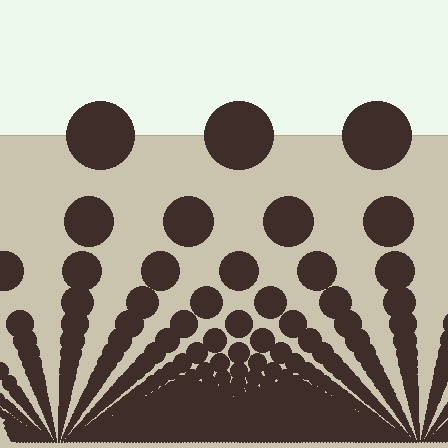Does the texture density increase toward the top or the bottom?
Density increases toward the bottom.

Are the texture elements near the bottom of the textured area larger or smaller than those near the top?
Smaller. The gradient is inverted — elements near the bottom are smaller and denser.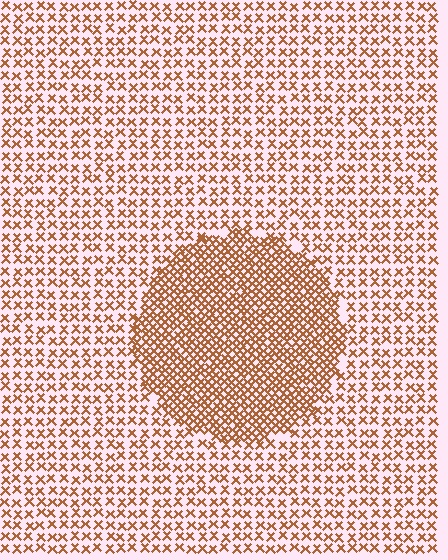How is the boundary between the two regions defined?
The boundary is defined by a change in element density (approximately 2.1x ratio). All elements are the same color, size, and shape.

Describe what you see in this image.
The image contains small brown elements arranged at two different densities. A circle-shaped region is visible where the elements are more densely packed than the surrounding area.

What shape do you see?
I see a circle.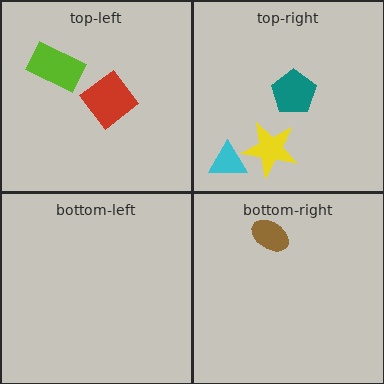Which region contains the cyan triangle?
The top-right region.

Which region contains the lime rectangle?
The top-left region.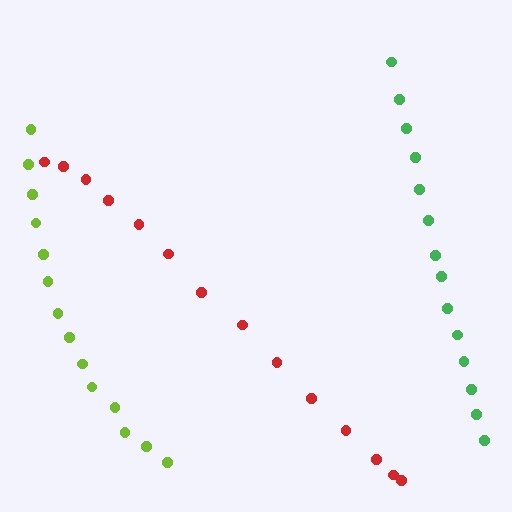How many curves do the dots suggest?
There are 3 distinct paths.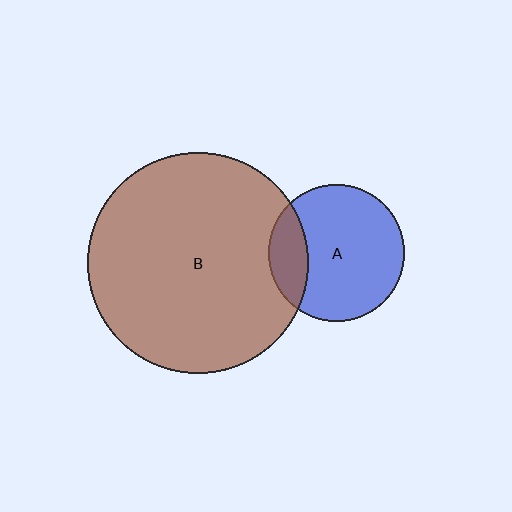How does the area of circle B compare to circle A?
Approximately 2.6 times.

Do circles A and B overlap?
Yes.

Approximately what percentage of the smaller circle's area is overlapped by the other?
Approximately 20%.